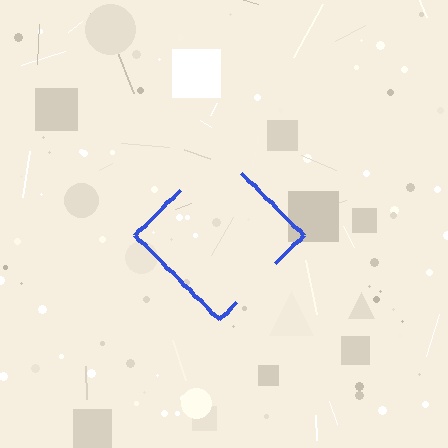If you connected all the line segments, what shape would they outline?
They would outline a diamond.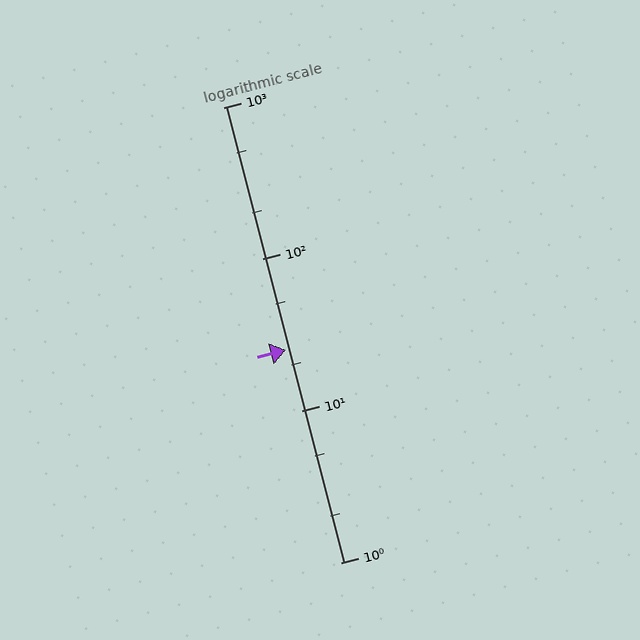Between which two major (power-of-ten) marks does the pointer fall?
The pointer is between 10 and 100.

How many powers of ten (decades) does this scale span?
The scale spans 3 decades, from 1 to 1000.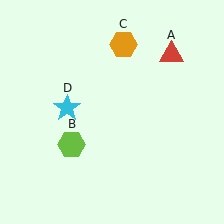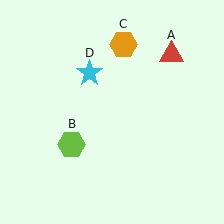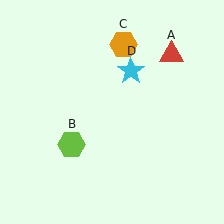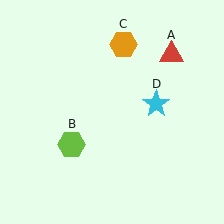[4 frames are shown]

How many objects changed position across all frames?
1 object changed position: cyan star (object D).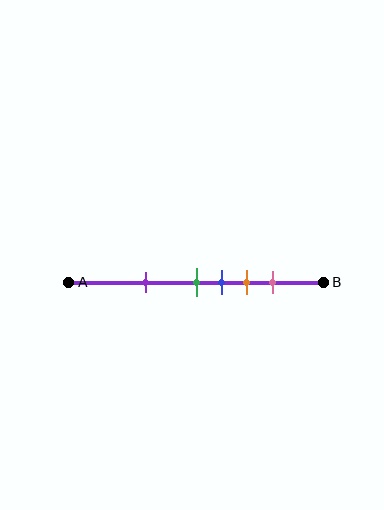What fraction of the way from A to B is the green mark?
The green mark is approximately 50% (0.5) of the way from A to B.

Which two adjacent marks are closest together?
The green and blue marks are the closest adjacent pair.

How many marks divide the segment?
There are 5 marks dividing the segment.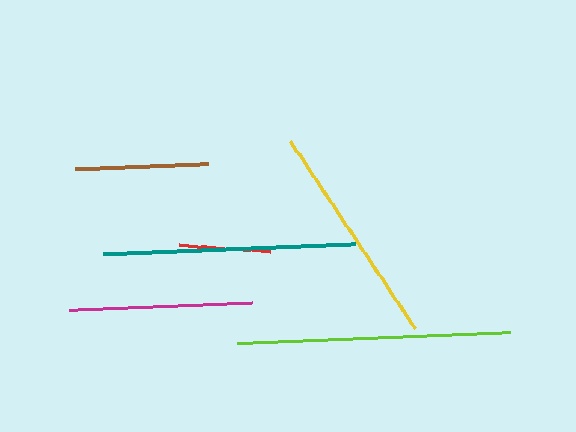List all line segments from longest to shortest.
From longest to shortest: lime, teal, yellow, magenta, brown, red.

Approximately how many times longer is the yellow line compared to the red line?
The yellow line is approximately 2.5 times the length of the red line.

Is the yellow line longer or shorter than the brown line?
The yellow line is longer than the brown line.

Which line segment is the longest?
The lime line is the longest at approximately 273 pixels.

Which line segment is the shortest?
The red line is the shortest at approximately 92 pixels.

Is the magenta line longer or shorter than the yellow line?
The yellow line is longer than the magenta line.